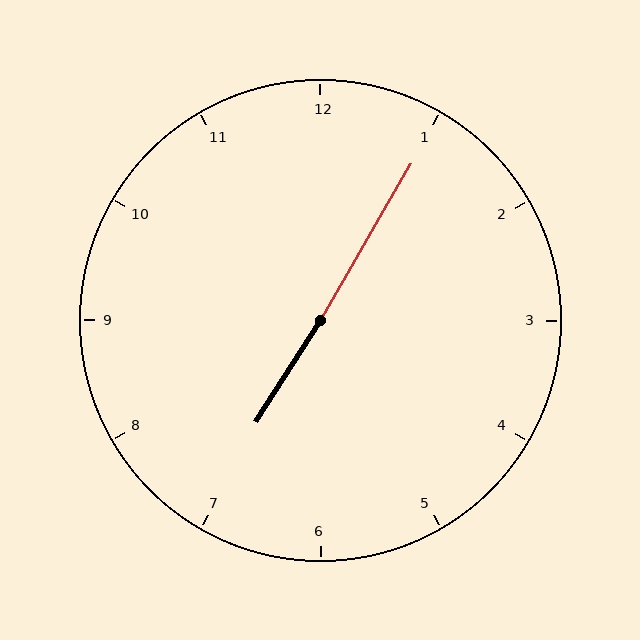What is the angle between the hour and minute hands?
Approximately 178 degrees.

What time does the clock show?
7:05.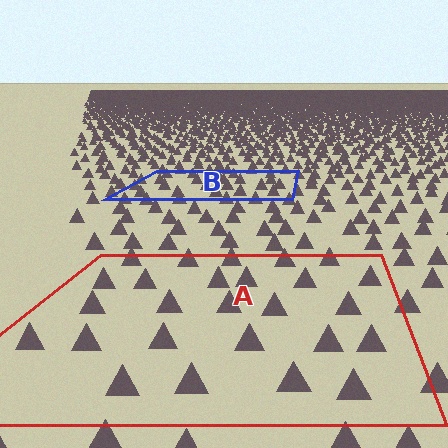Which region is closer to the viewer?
Region A is closer. The texture elements there are larger and more spread out.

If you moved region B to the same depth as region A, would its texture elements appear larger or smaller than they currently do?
They would appear larger. At a closer depth, the same texture elements are projected at a bigger on-screen size.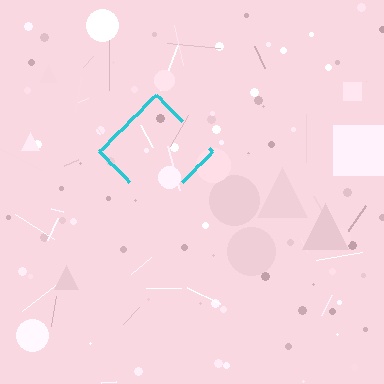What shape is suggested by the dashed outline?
The dashed outline suggests a diamond.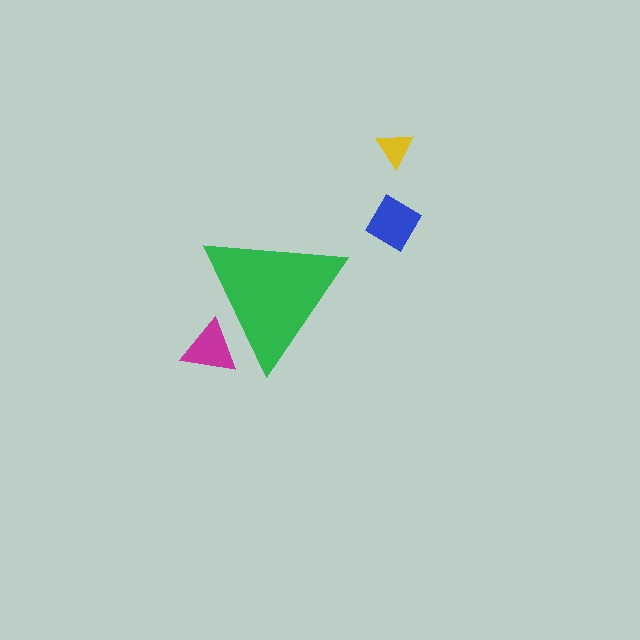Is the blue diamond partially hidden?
No, the blue diamond is fully visible.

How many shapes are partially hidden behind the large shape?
1 shape is partially hidden.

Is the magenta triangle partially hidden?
Yes, the magenta triangle is partially hidden behind the green triangle.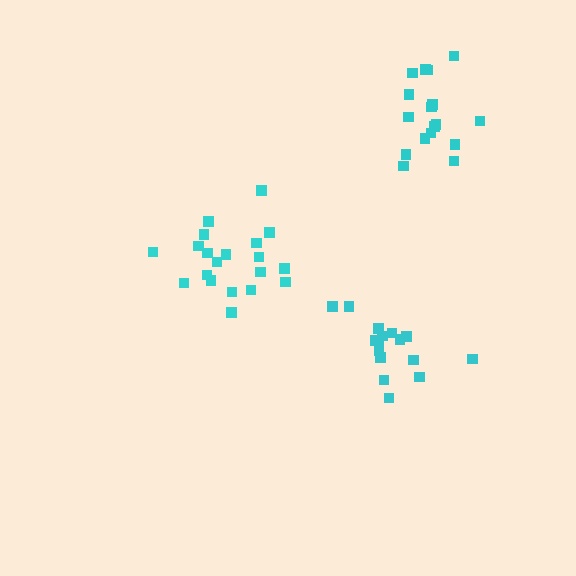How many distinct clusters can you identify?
There are 3 distinct clusters.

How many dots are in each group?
Group 1: 20 dots, Group 2: 16 dots, Group 3: 17 dots (53 total).